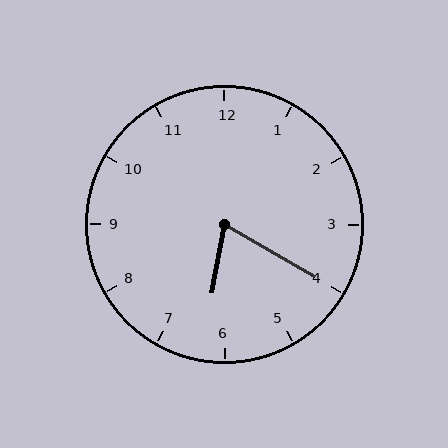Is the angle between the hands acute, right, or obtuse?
It is acute.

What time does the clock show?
6:20.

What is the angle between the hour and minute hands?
Approximately 70 degrees.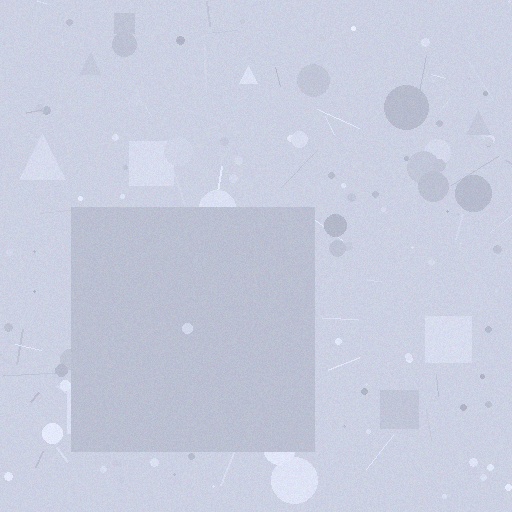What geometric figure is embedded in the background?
A square is embedded in the background.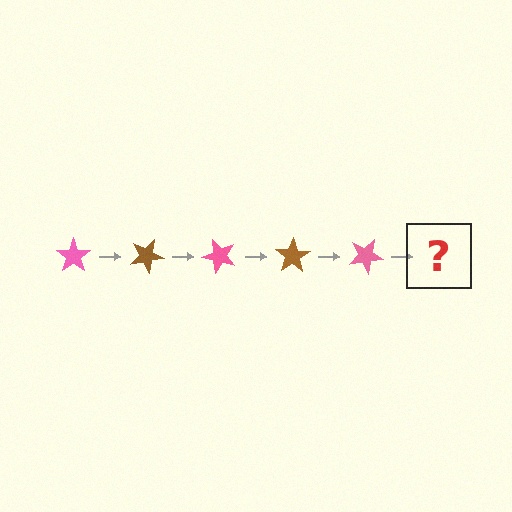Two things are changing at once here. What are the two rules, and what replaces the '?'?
The two rules are that it rotates 25 degrees each step and the color cycles through pink and brown. The '?' should be a brown star, rotated 125 degrees from the start.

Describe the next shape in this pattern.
It should be a brown star, rotated 125 degrees from the start.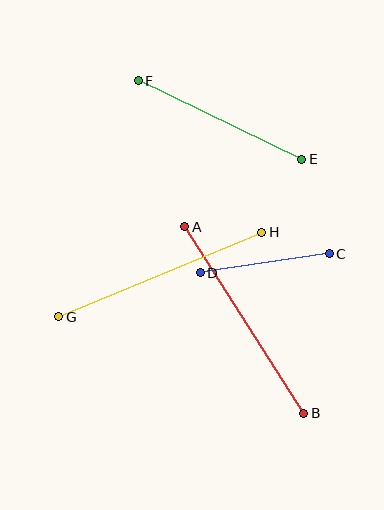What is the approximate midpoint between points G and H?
The midpoint is at approximately (160, 275) pixels.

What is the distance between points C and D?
The distance is approximately 130 pixels.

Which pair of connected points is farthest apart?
Points A and B are farthest apart.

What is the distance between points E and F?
The distance is approximately 181 pixels.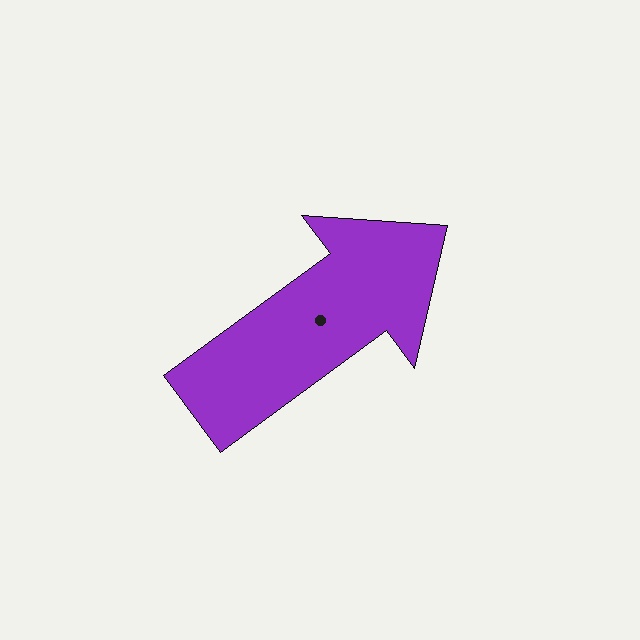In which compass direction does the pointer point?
Northeast.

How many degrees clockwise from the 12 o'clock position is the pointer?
Approximately 54 degrees.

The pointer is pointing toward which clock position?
Roughly 2 o'clock.